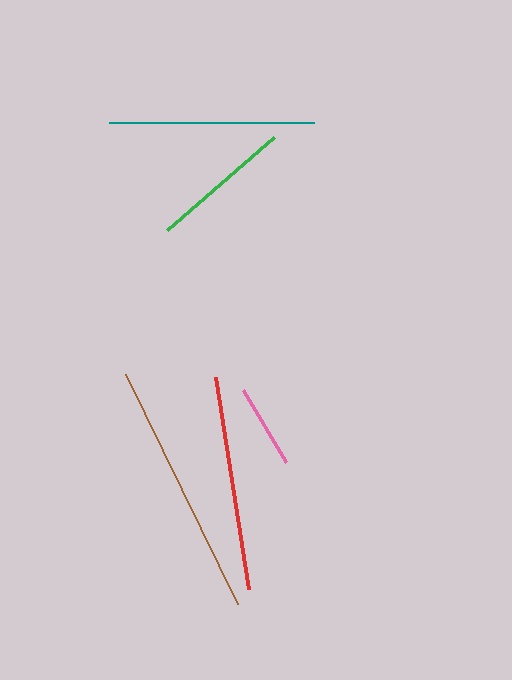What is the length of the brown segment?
The brown segment is approximately 256 pixels long.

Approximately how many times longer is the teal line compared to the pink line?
The teal line is approximately 2.5 times the length of the pink line.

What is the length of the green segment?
The green segment is approximately 142 pixels long.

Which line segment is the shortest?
The pink line is the shortest at approximately 84 pixels.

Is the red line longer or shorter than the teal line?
The red line is longer than the teal line.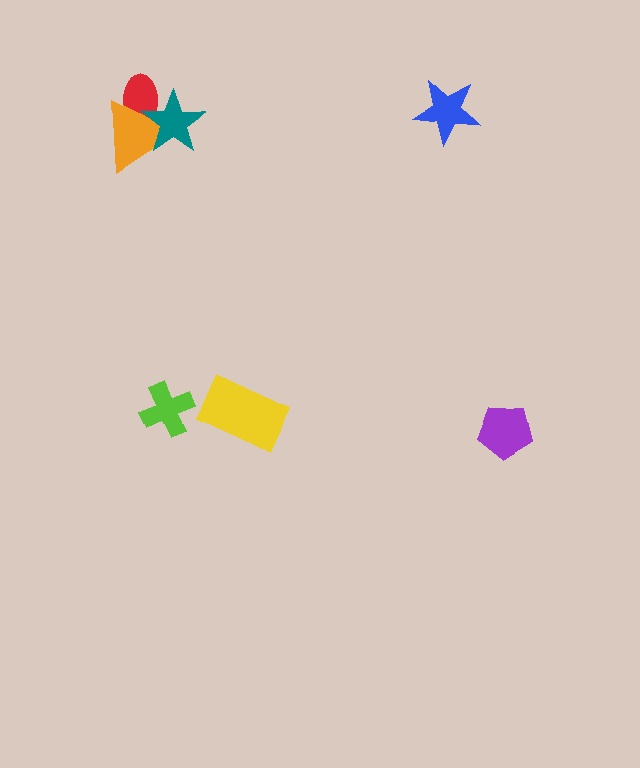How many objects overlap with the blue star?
0 objects overlap with the blue star.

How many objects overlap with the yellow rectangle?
0 objects overlap with the yellow rectangle.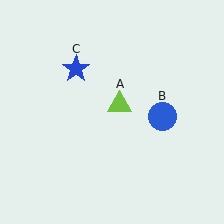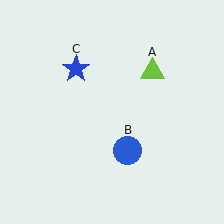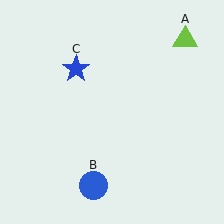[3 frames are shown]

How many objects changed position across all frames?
2 objects changed position: lime triangle (object A), blue circle (object B).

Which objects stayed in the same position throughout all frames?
Blue star (object C) remained stationary.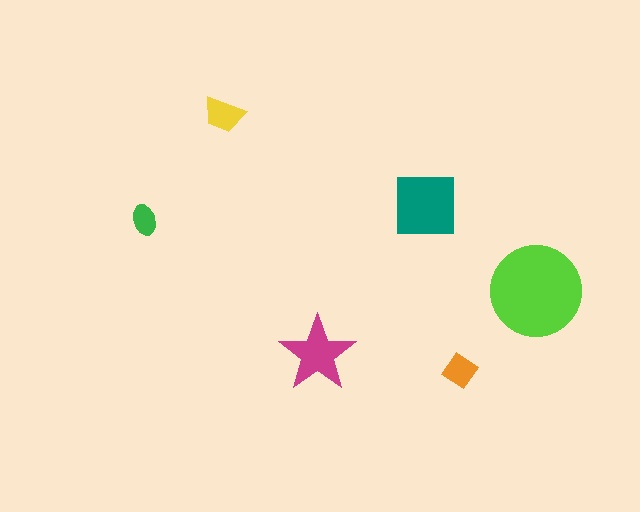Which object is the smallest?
The green ellipse.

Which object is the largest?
The lime circle.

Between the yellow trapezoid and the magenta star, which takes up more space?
The magenta star.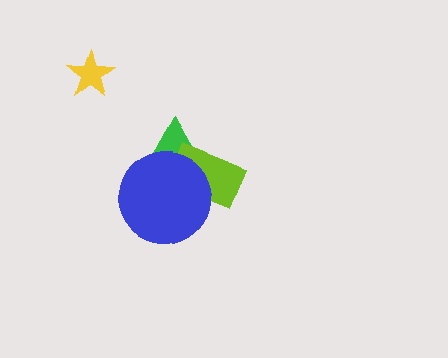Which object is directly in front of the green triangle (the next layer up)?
The lime rectangle is directly in front of the green triangle.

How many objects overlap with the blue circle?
2 objects overlap with the blue circle.